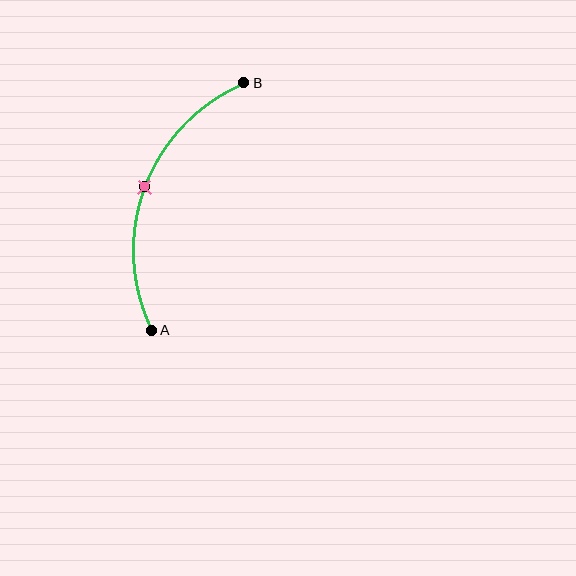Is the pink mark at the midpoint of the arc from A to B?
Yes. The pink mark lies on the arc at equal arc-length from both A and B — it is the arc midpoint.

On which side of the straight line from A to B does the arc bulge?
The arc bulges to the left of the straight line connecting A and B.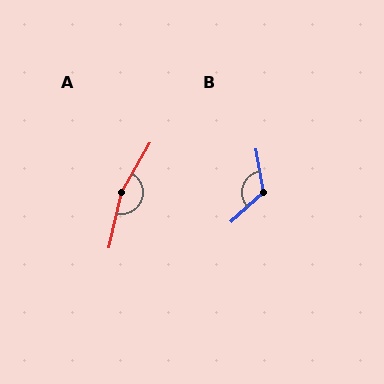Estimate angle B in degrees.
Approximately 122 degrees.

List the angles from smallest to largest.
B (122°), A (162°).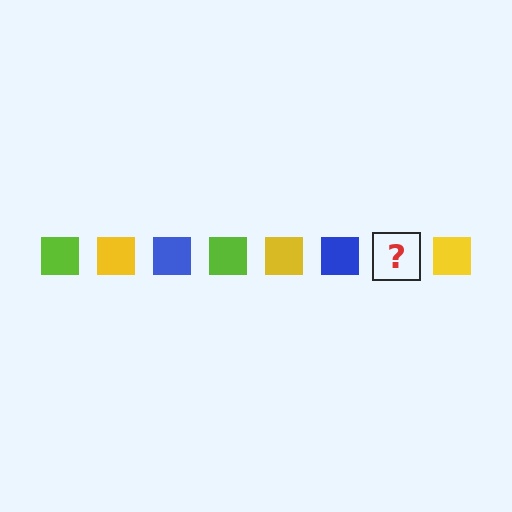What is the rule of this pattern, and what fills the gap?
The rule is that the pattern cycles through lime, yellow, blue squares. The gap should be filled with a lime square.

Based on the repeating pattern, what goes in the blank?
The blank should be a lime square.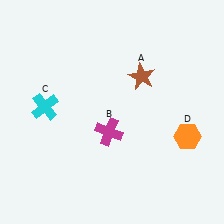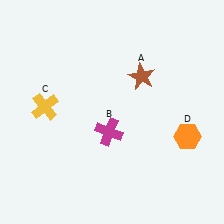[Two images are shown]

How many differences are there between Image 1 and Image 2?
There is 1 difference between the two images.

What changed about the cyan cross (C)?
In Image 1, C is cyan. In Image 2, it changed to yellow.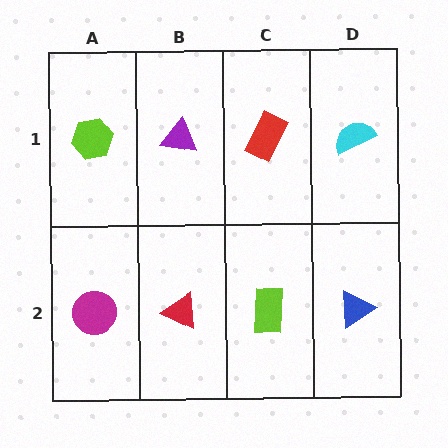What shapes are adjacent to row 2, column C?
A red rectangle (row 1, column C), a red triangle (row 2, column B), a blue triangle (row 2, column D).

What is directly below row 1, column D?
A blue triangle.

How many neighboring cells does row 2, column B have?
3.